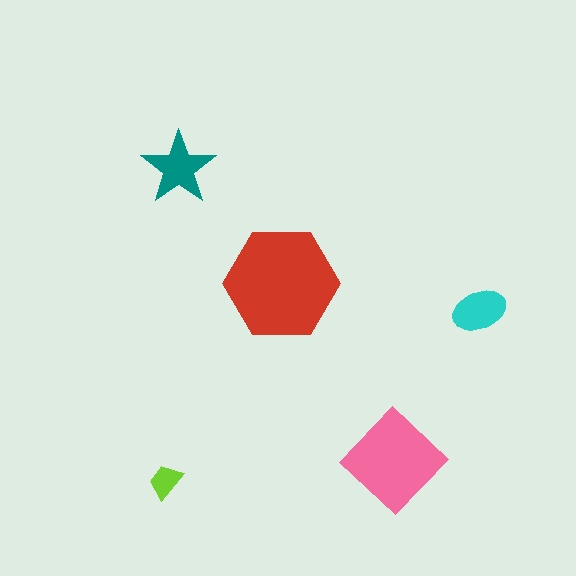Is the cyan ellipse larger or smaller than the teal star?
Smaller.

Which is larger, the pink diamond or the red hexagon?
The red hexagon.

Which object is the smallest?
The lime trapezoid.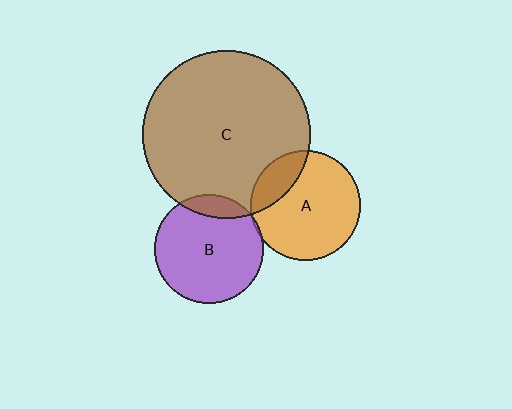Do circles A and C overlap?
Yes.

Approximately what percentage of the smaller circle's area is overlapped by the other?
Approximately 20%.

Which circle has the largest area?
Circle C (brown).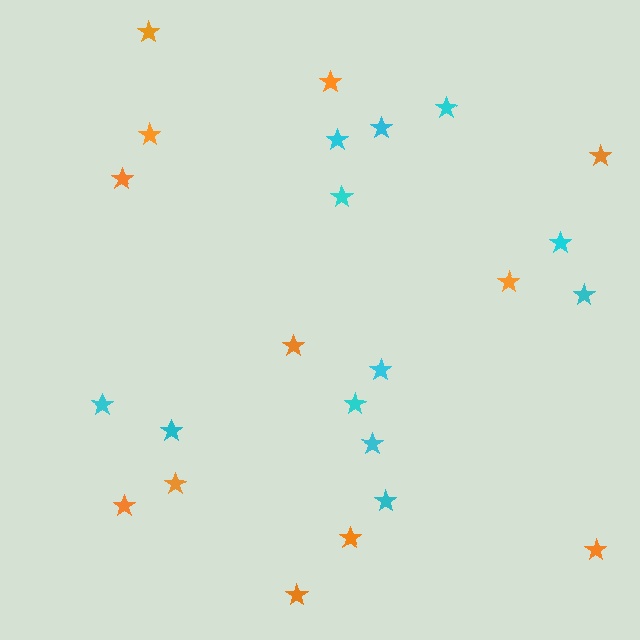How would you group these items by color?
There are 2 groups: one group of cyan stars (12) and one group of orange stars (12).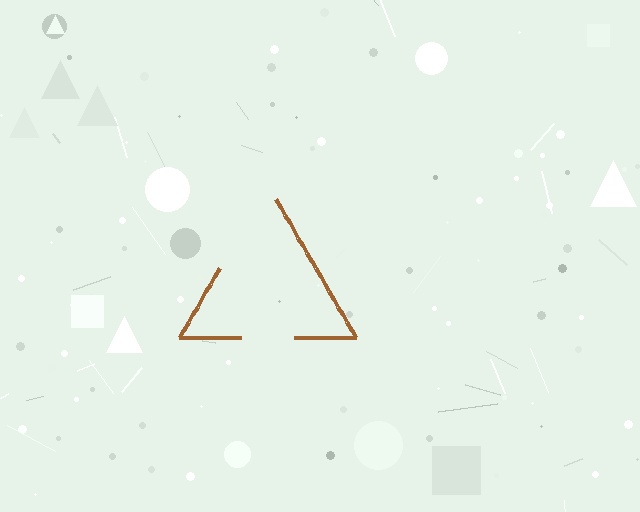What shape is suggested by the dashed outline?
The dashed outline suggests a triangle.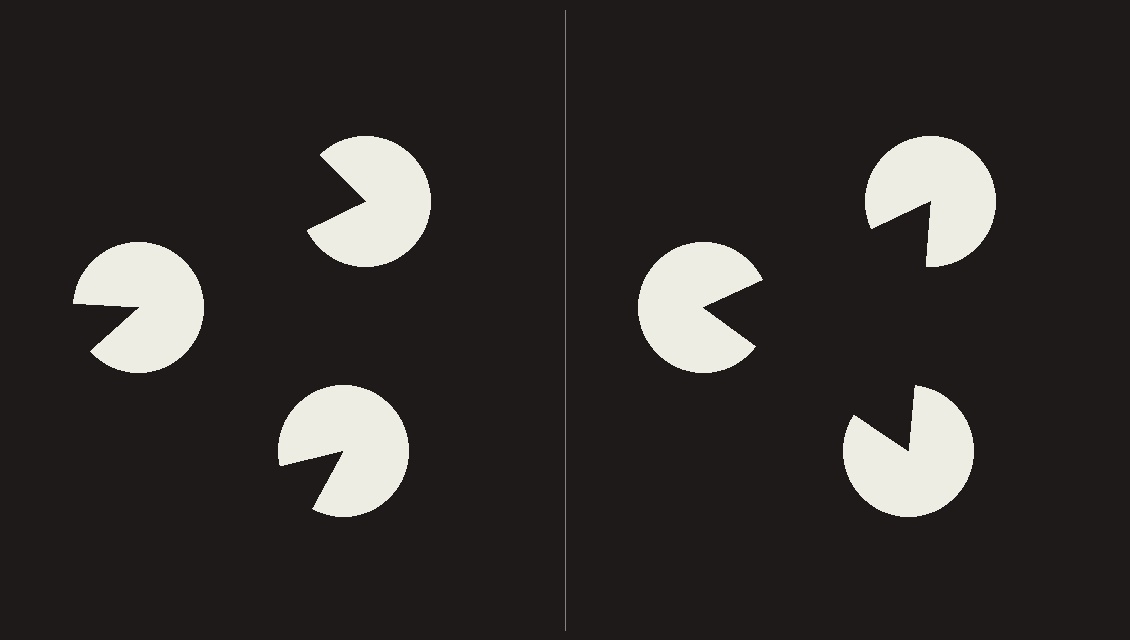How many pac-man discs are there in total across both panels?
6 — 3 on each side.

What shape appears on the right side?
An illusory triangle.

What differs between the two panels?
The pac-man discs are positioned identically on both sides; only the wedge orientations differ. On the right they align to a triangle; on the left they are misaligned.